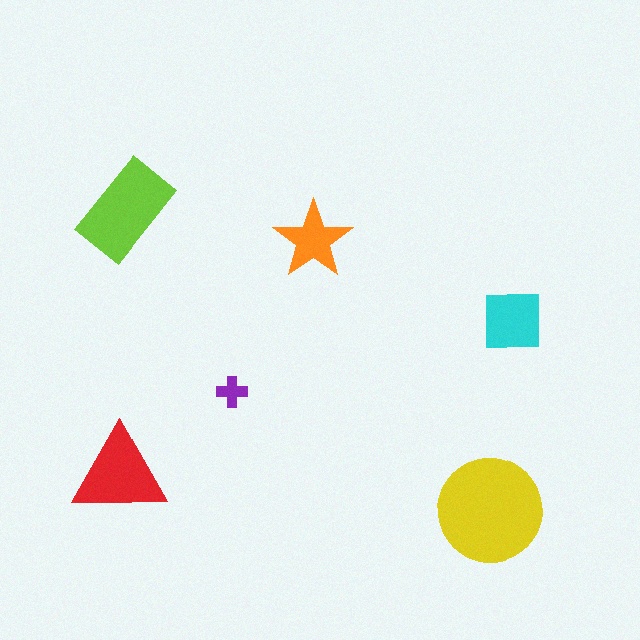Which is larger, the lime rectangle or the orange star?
The lime rectangle.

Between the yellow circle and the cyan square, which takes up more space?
The yellow circle.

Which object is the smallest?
The purple cross.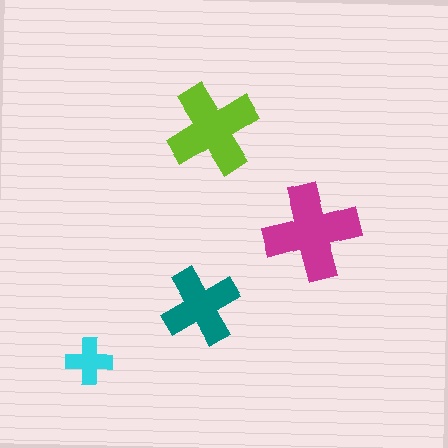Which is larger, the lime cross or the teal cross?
The lime one.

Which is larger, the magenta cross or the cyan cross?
The magenta one.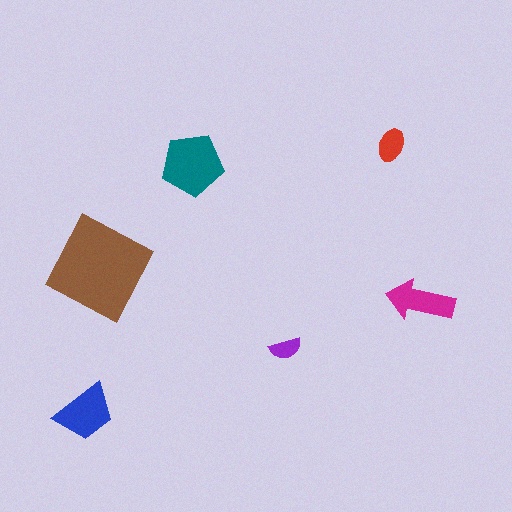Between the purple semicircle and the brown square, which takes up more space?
The brown square.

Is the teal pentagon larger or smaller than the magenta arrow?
Larger.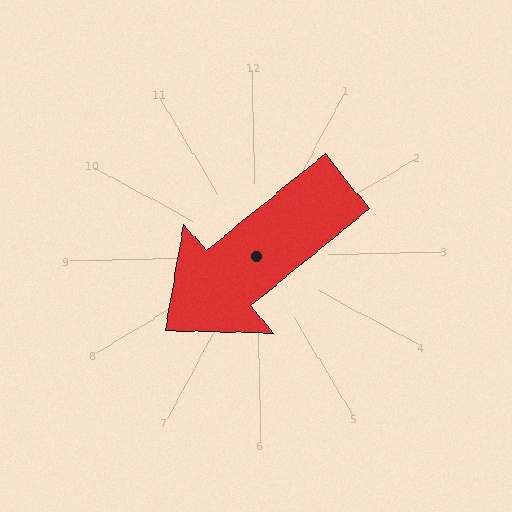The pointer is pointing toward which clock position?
Roughly 8 o'clock.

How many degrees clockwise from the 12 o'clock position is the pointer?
Approximately 232 degrees.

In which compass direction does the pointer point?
Southwest.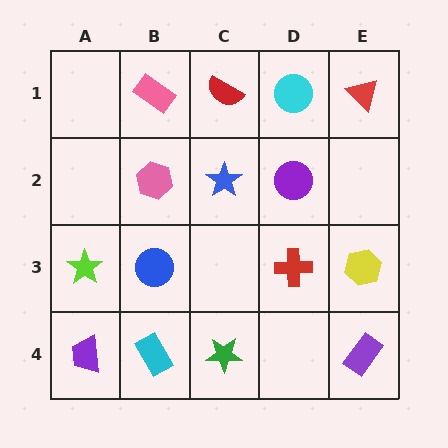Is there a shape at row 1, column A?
No, that cell is empty.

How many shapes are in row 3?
4 shapes.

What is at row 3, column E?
A yellow hexagon.